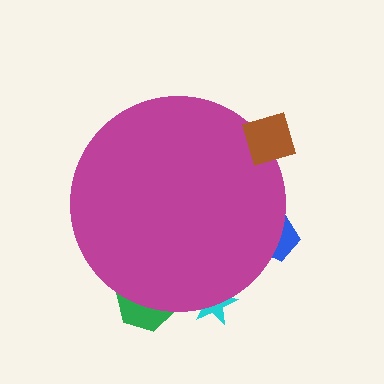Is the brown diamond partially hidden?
No, the brown diamond is fully visible.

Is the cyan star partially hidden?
Yes, the cyan star is partially hidden behind the magenta circle.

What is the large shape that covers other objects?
A magenta circle.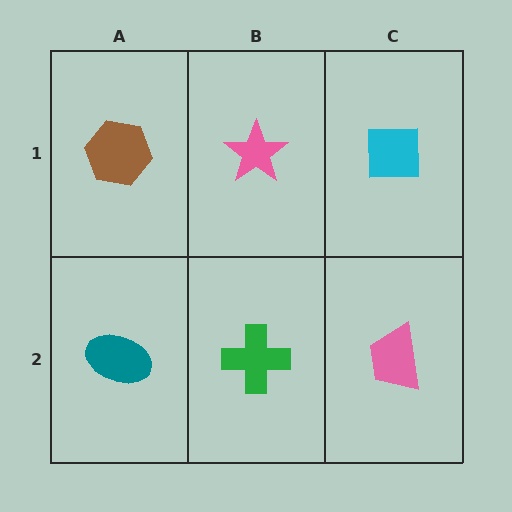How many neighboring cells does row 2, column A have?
2.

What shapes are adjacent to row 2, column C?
A cyan square (row 1, column C), a green cross (row 2, column B).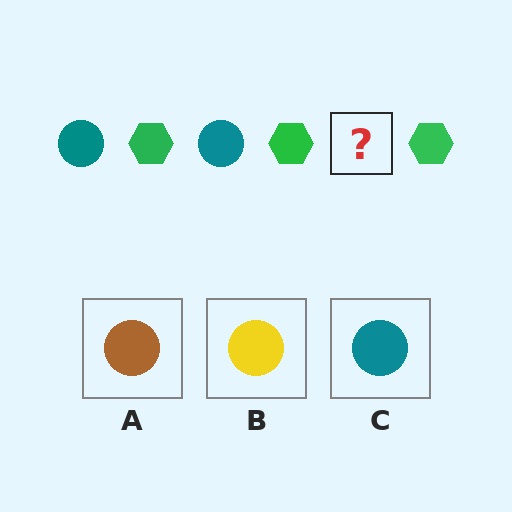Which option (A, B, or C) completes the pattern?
C.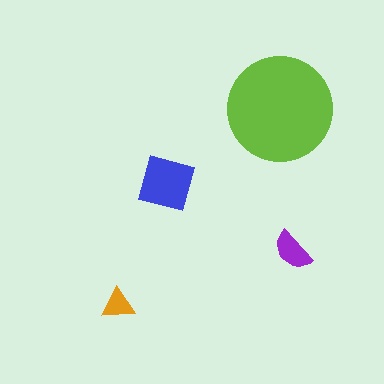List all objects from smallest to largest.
The orange triangle, the purple semicircle, the blue square, the lime circle.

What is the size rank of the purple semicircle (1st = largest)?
3rd.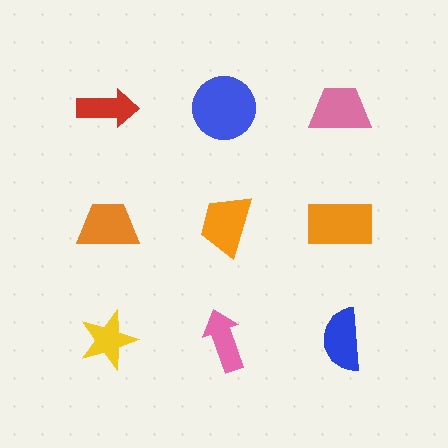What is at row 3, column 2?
A pink arrow.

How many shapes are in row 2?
3 shapes.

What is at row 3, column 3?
A blue semicircle.